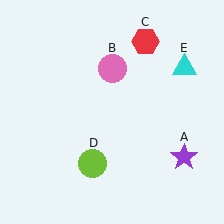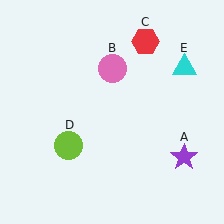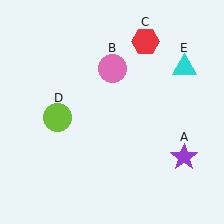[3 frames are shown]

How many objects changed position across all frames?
1 object changed position: lime circle (object D).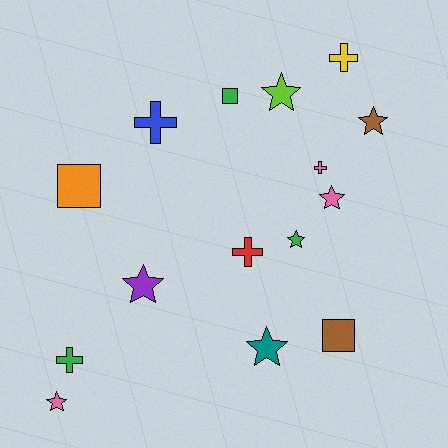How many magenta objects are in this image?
There are no magenta objects.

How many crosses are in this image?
There are 5 crosses.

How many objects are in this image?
There are 15 objects.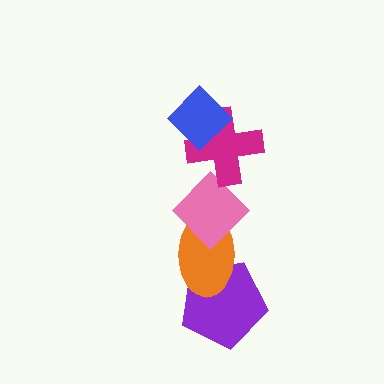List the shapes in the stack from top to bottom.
From top to bottom: the blue diamond, the magenta cross, the pink diamond, the orange ellipse, the purple pentagon.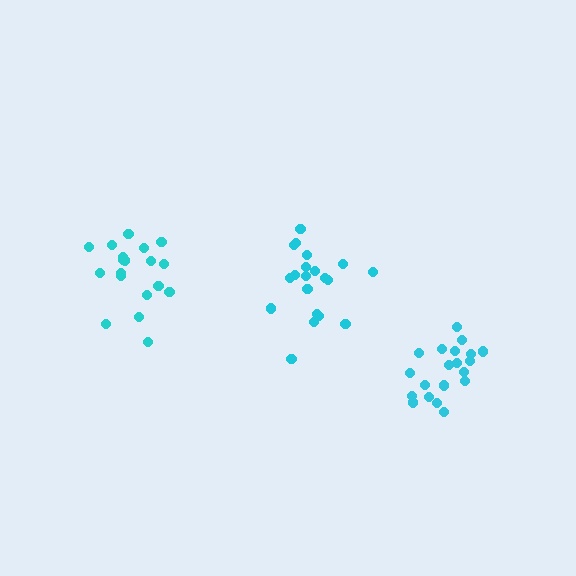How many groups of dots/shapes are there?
There are 3 groups.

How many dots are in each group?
Group 1: 20 dots, Group 2: 20 dots, Group 3: 19 dots (59 total).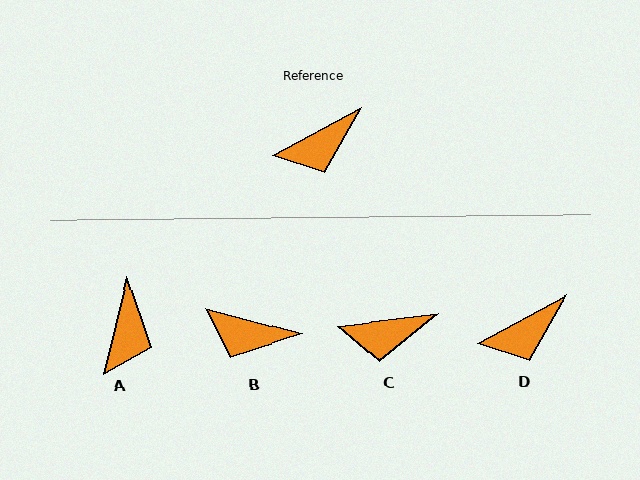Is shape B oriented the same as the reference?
No, it is off by about 44 degrees.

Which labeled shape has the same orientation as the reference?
D.